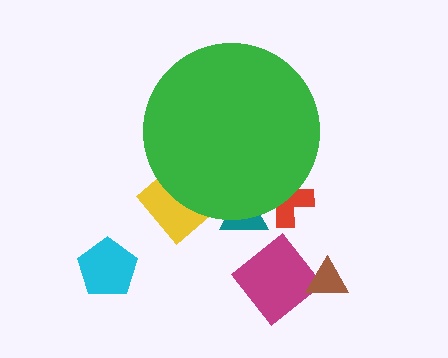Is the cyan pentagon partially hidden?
No, the cyan pentagon is fully visible.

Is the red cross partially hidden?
Yes, the red cross is partially hidden behind the green circle.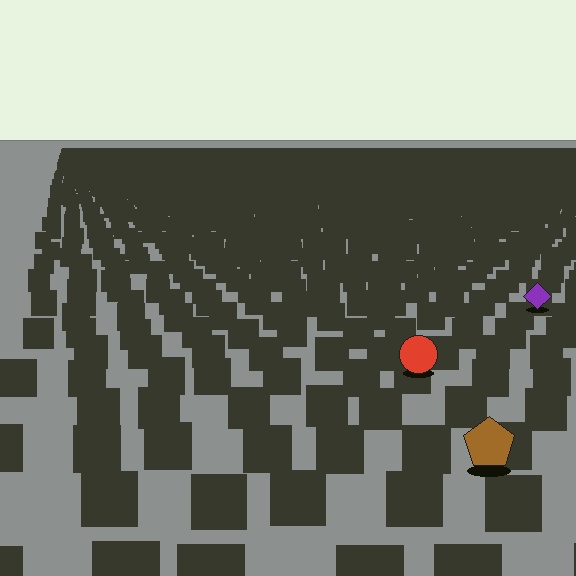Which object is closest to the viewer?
The brown pentagon is closest. The texture marks near it are larger and more spread out.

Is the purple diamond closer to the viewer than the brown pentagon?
No. The brown pentagon is closer — you can tell from the texture gradient: the ground texture is coarser near it.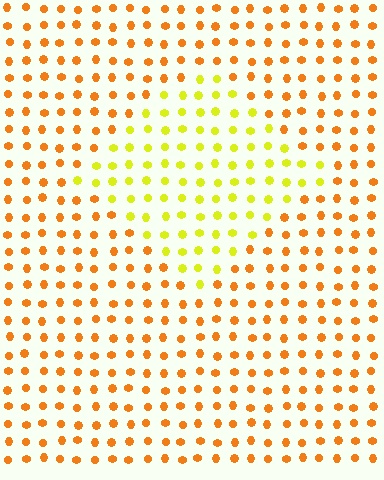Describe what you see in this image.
The image is filled with small orange elements in a uniform arrangement. A diamond-shaped region is visible where the elements are tinted to a slightly different hue, forming a subtle color boundary.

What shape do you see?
I see a diamond.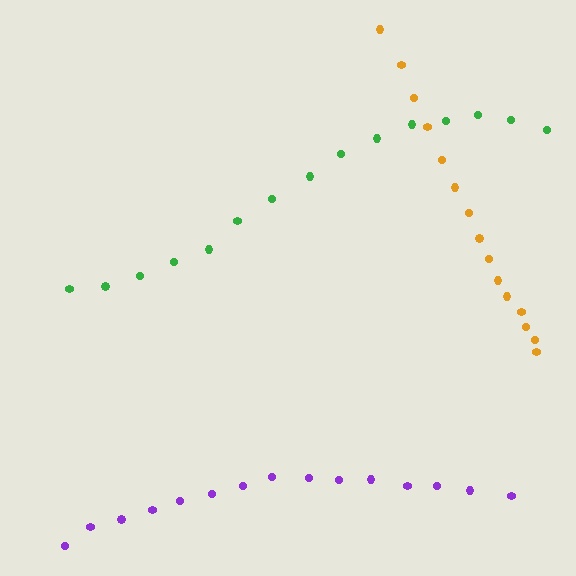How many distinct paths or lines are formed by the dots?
There are 3 distinct paths.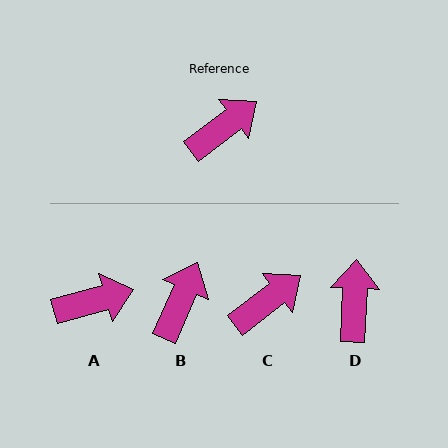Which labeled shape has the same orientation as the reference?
C.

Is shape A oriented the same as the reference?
No, it is off by about 22 degrees.